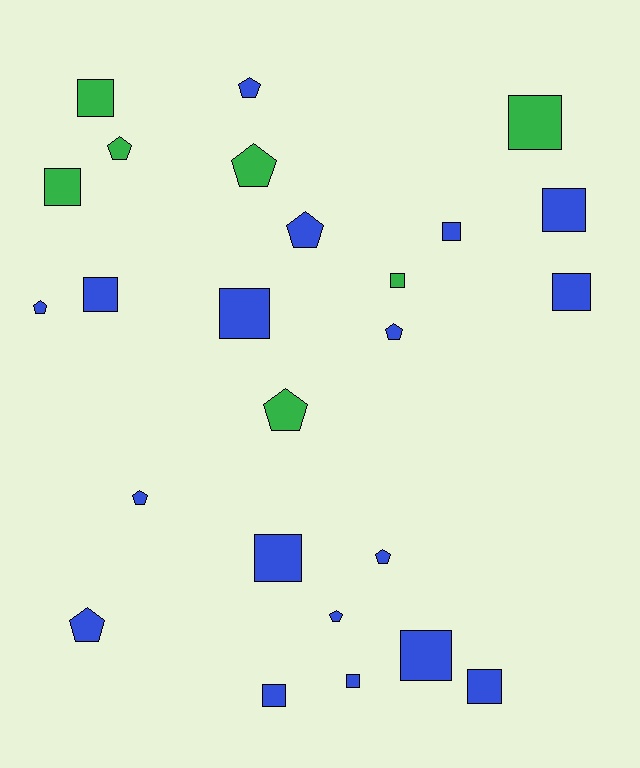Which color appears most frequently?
Blue, with 18 objects.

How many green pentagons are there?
There are 3 green pentagons.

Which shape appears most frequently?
Square, with 14 objects.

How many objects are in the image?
There are 25 objects.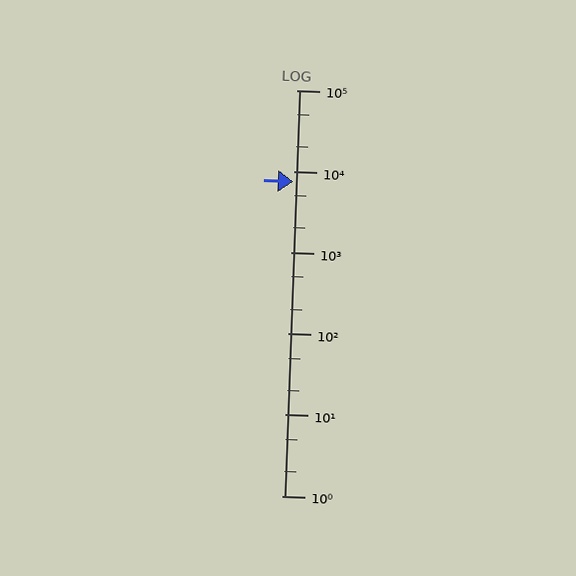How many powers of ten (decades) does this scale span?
The scale spans 5 decades, from 1 to 100000.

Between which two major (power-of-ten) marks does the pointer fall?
The pointer is between 1000 and 10000.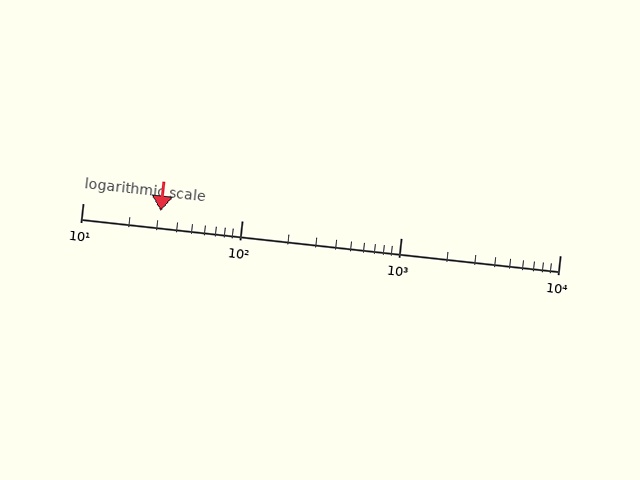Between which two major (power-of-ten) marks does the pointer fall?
The pointer is between 10 and 100.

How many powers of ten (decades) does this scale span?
The scale spans 3 decades, from 10 to 10000.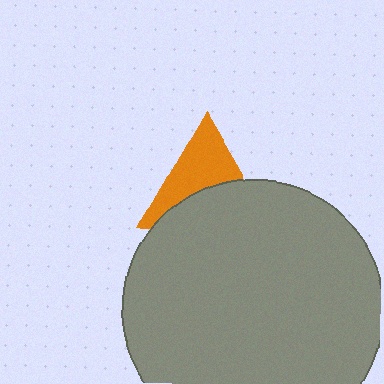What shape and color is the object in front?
The object in front is a gray circle.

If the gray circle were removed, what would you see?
You would see the complete orange triangle.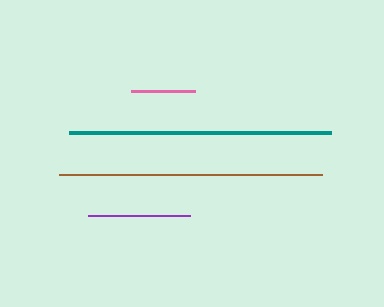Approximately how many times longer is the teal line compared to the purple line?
The teal line is approximately 2.6 times the length of the purple line.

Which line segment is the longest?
The brown line is the longest at approximately 263 pixels.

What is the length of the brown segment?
The brown segment is approximately 263 pixels long.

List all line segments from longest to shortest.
From longest to shortest: brown, teal, purple, pink.